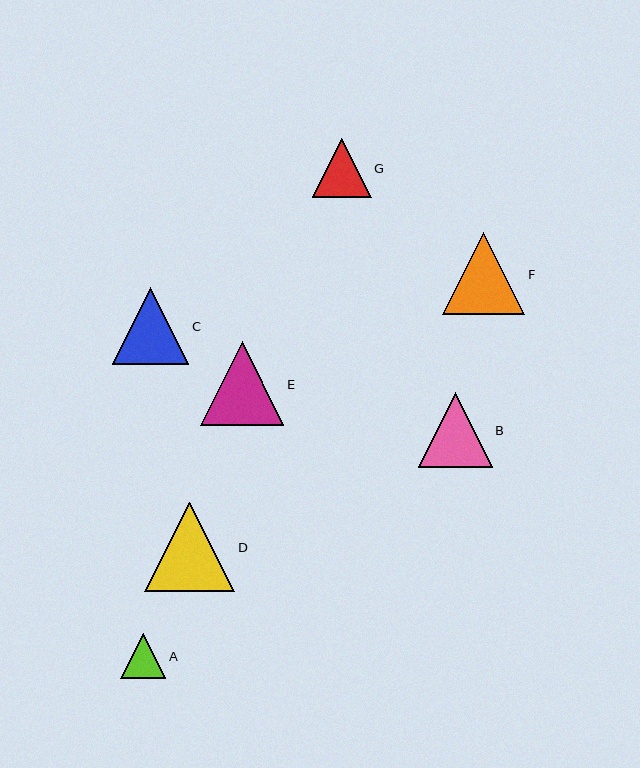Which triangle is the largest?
Triangle D is the largest with a size of approximately 90 pixels.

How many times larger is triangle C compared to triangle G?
Triangle C is approximately 1.3 times the size of triangle G.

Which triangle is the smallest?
Triangle A is the smallest with a size of approximately 45 pixels.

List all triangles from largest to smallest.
From largest to smallest: D, E, F, C, B, G, A.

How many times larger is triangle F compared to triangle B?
Triangle F is approximately 1.1 times the size of triangle B.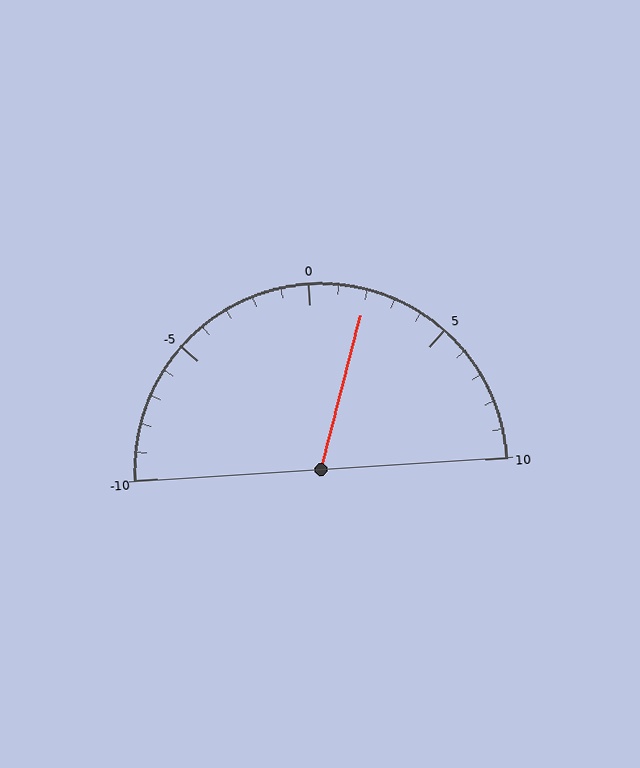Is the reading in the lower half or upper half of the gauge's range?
The reading is in the upper half of the range (-10 to 10).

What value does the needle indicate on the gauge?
The needle indicates approximately 2.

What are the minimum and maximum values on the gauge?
The gauge ranges from -10 to 10.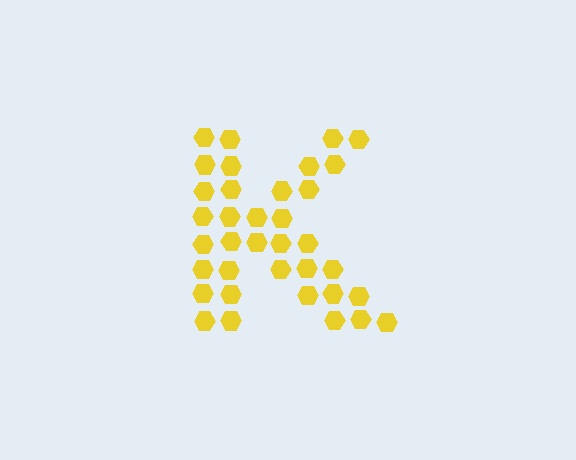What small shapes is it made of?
It is made of small hexagons.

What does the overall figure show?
The overall figure shows the letter K.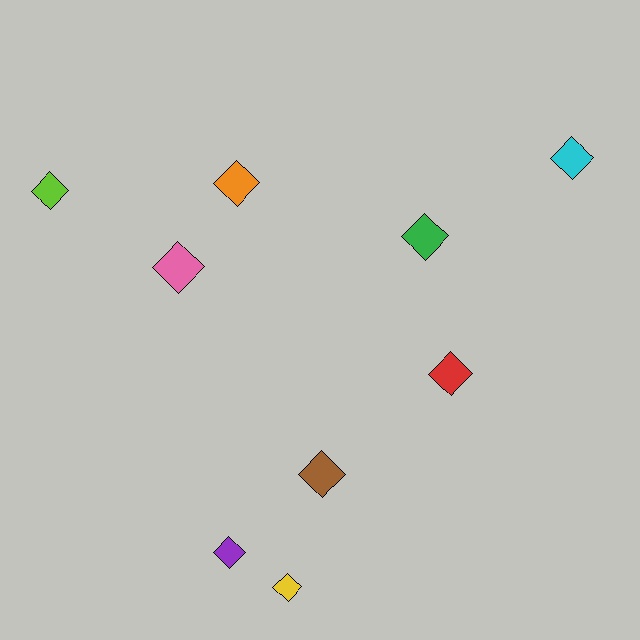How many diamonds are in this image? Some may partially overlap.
There are 9 diamonds.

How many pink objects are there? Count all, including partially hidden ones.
There is 1 pink object.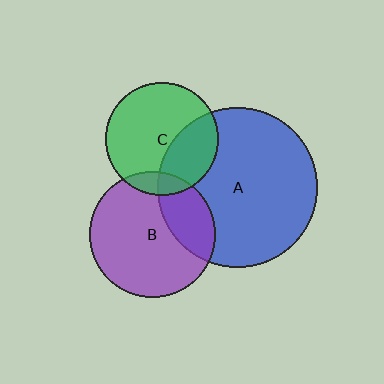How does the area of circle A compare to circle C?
Approximately 2.0 times.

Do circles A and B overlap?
Yes.